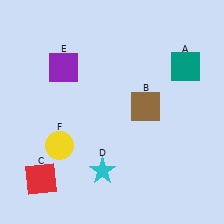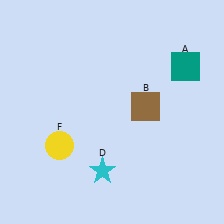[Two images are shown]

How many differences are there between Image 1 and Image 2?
There are 2 differences between the two images.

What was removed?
The red square (C), the purple square (E) were removed in Image 2.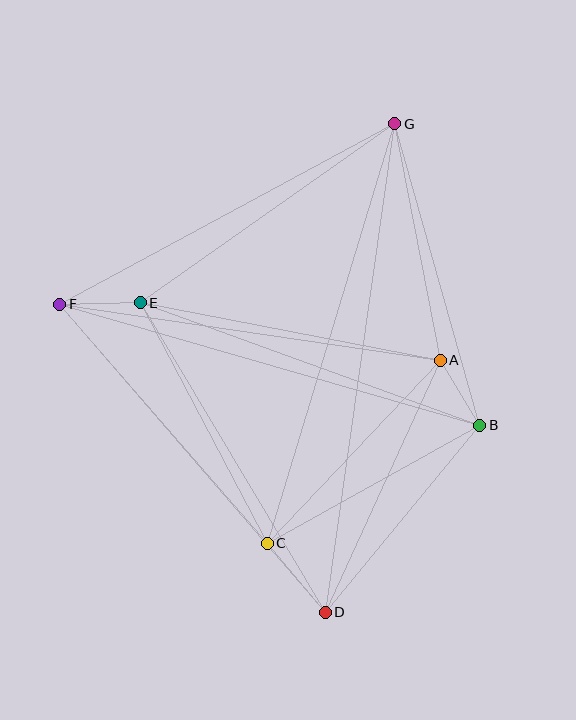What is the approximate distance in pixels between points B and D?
The distance between B and D is approximately 243 pixels.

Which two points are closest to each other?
Points A and B are closest to each other.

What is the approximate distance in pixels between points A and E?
The distance between A and E is approximately 306 pixels.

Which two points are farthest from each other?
Points D and G are farthest from each other.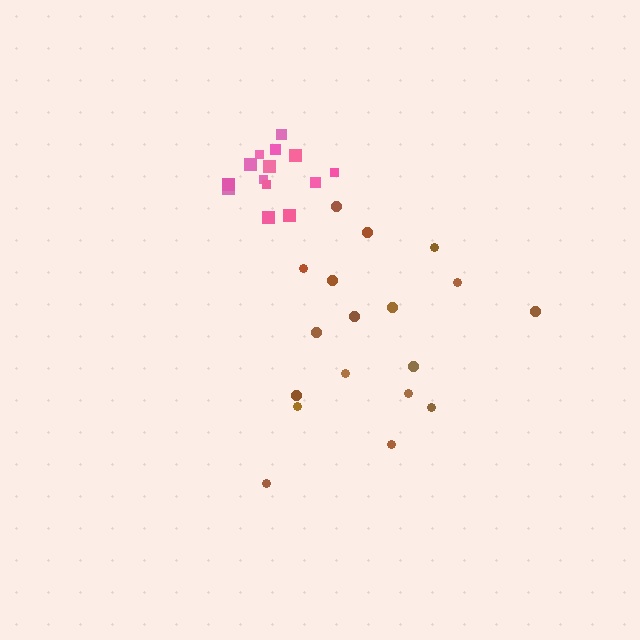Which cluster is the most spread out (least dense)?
Brown.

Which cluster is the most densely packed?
Pink.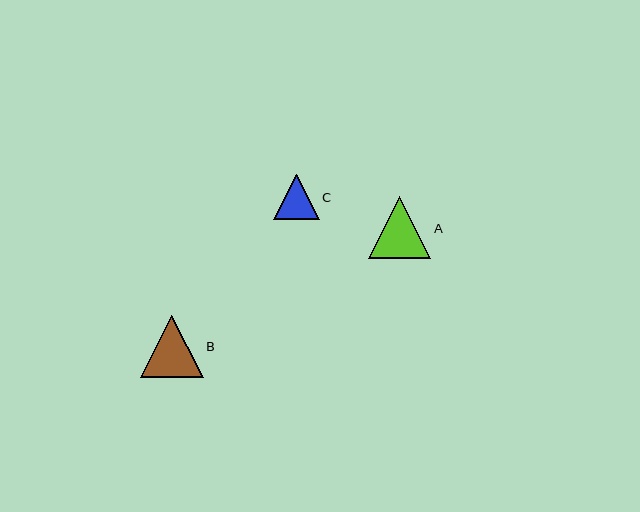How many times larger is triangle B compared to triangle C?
Triangle B is approximately 1.4 times the size of triangle C.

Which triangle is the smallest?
Triangle C is the smallest with a size of approximately 46 pixels.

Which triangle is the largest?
Triangle A is the largest with a size of approximately 62 pixels.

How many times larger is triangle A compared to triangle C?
Triangle A is approximately 1.4 times the size of triangle C.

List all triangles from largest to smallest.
From largest to smallest: A, B, C.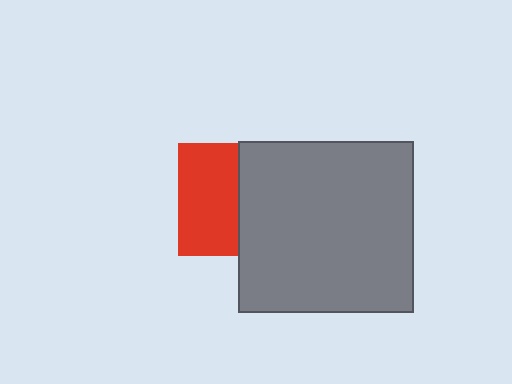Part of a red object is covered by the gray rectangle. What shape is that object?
It is a square.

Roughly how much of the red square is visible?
About half of it is visible (roughly 53%).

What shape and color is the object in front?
The object in front is a gray rectangle.